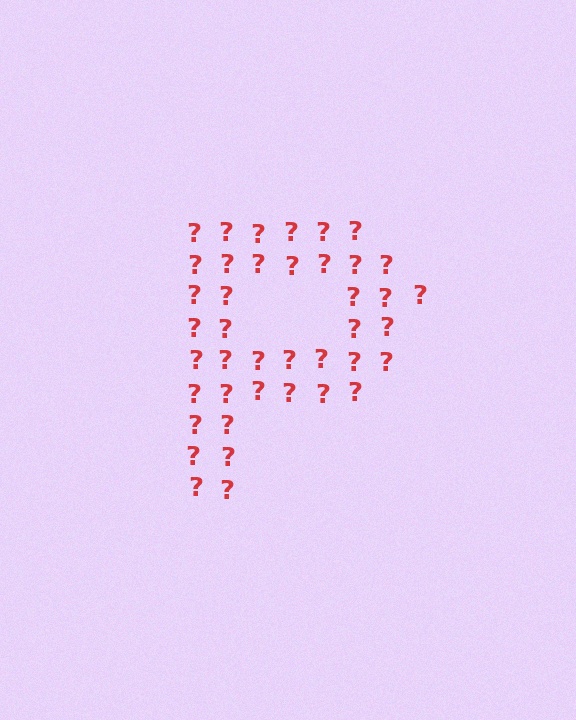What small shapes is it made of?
It is made of small question marks.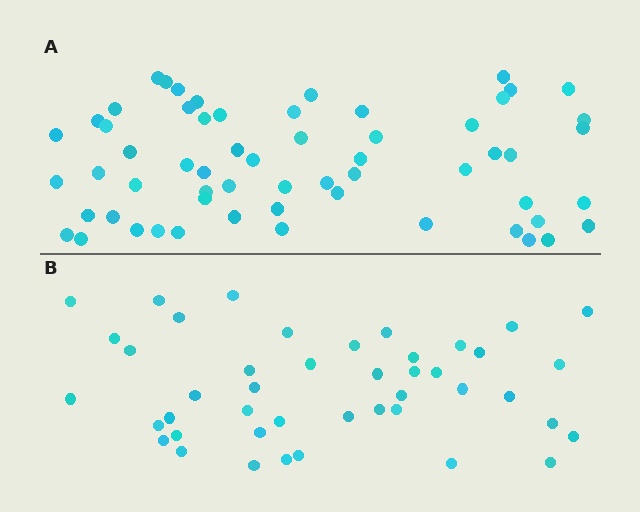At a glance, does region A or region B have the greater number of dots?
Region A (the top region) has more dots.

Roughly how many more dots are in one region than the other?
Region A has approximately 15 more dots than region B.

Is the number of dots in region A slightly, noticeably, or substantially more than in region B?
Region A has noticeably more, but not dramatically so. The ratio is roughly 1.4 to 1.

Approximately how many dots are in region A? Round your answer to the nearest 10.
About 60 dots.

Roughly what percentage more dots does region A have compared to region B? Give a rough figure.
About 35% more.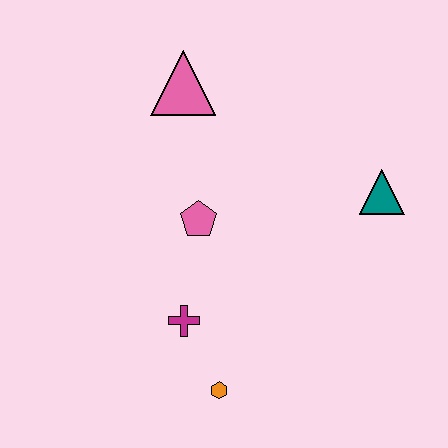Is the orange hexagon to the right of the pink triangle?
Yes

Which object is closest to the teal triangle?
The pink pentagon is closest to the teal triangle.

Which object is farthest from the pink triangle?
The orange hexagon is farthest from the pink triangle.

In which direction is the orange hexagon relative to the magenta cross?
The orange hexagon is below the magenta cross.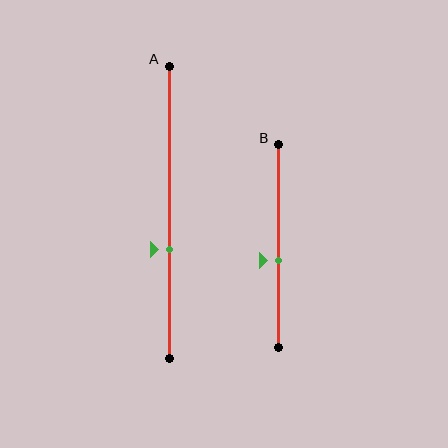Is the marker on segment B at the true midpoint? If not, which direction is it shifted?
No, the marker on segment B is shifted downward by about 7% of the segment length.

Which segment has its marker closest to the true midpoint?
Segment B has its marker closest to the true midpoint.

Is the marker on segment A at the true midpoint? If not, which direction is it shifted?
No, the marker on segment A is shifted downward by about 13% of the segment length.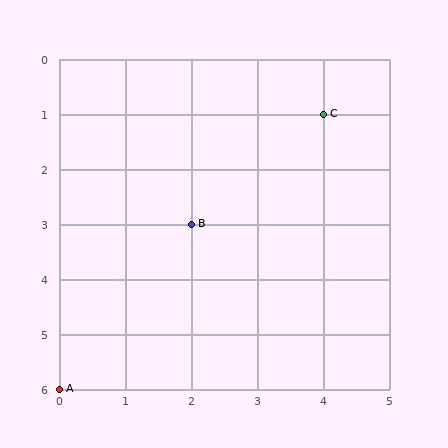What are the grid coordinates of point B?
Point B is at grid coordinates (2, 3).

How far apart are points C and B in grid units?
Points C and B are 2 columns and 2 rows apart (about 2.8 grid units diagonally).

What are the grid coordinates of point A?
Point A is at grid coordinates (0, 6).